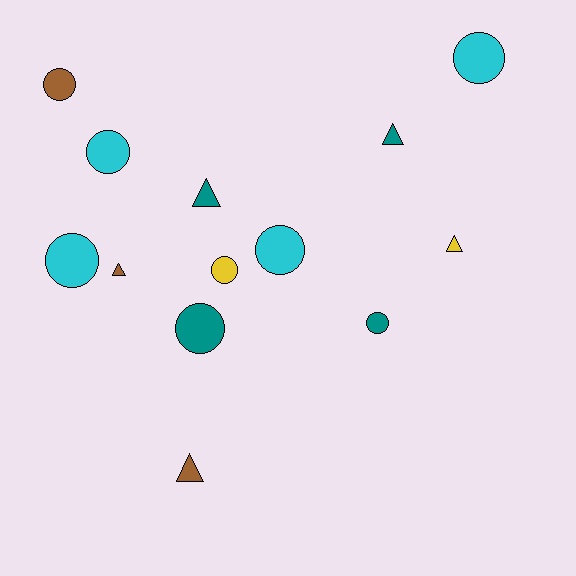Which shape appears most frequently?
Circle, with 8 objects.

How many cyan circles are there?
There are 4 cyan circles.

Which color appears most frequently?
Cyan, with 4 objects.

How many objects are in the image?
There are 13 objects.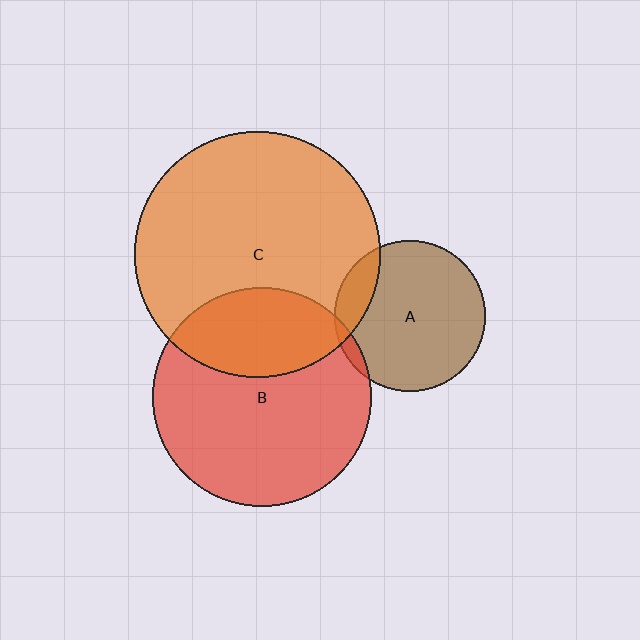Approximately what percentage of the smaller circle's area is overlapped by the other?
Approximately 15%.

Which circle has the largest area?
Circle C (orange).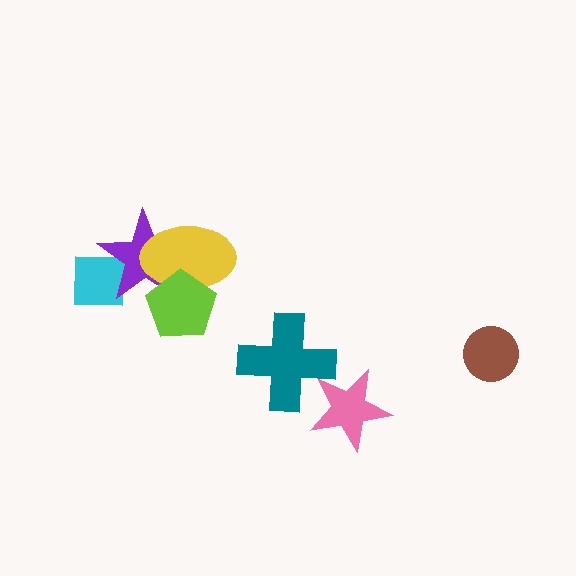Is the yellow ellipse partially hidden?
Yes, it is partially covered by another shape.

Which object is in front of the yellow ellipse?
The lime pentagon is in front of the yellow ellipse.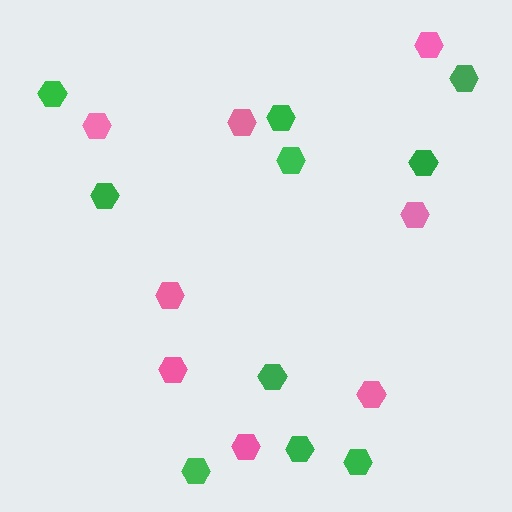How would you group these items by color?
There are 2 groups: one group of pink hexagons (8) and one group of green hexagons (10).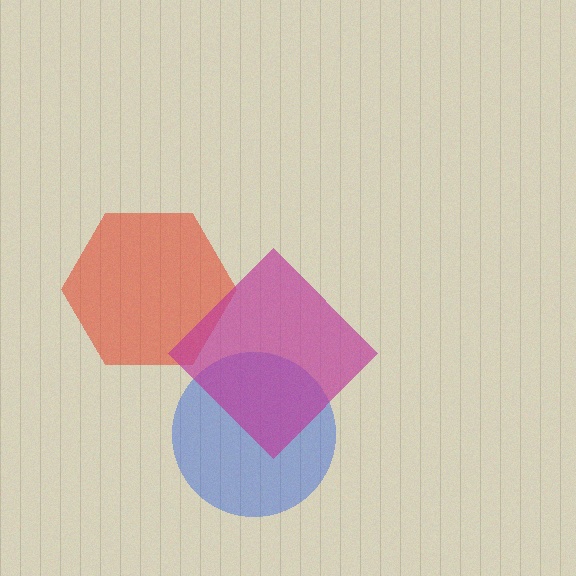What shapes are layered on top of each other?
The layered shapes are: a red hexagon, a blue circle, a magenta diamond.